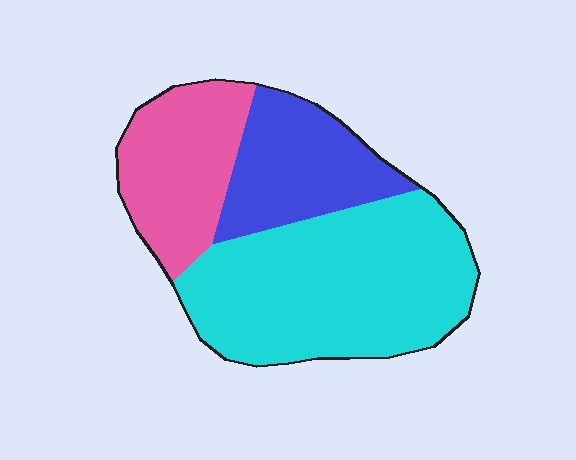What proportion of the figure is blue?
Blue takes up about one quarter (1/4) of the figure.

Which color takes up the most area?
Cyan, at roughly 50%.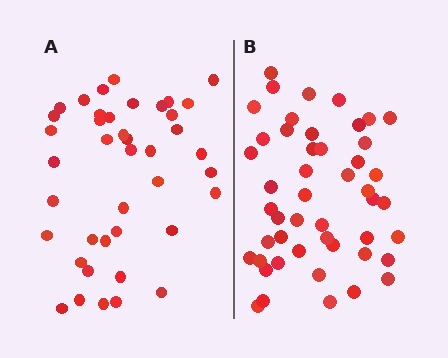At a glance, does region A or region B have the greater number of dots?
Region B (the right region) has more dots.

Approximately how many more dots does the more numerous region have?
Region B has roughly 8 or so more dots than region A.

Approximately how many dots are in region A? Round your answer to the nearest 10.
About 40 dots. (The exact count is 41, which rounds to 40.)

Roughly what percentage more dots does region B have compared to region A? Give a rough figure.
About 15% more.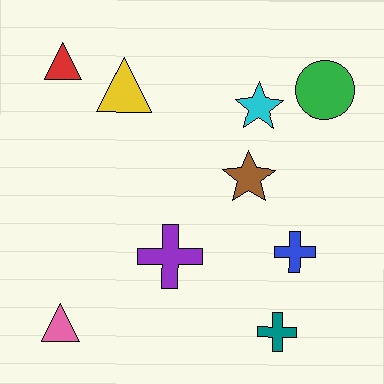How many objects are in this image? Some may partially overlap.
There are 9 objects.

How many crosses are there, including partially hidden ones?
There are 3 crosses.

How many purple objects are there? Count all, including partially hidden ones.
There is 1 purple object.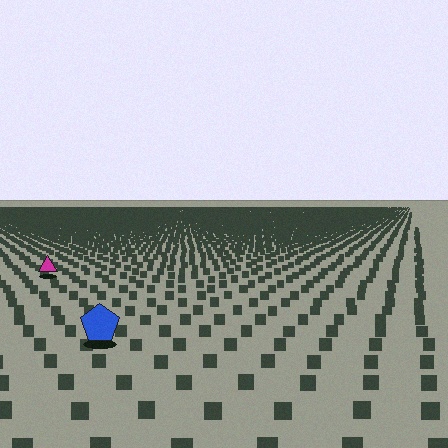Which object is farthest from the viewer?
The magenta triangle is farthest from the viewer. It appears smaller and the ground texture around it is denser.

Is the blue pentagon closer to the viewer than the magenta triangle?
Yes. The blue pentagon is closer — you can tell from the texture gradient: the ground texture is coarser near it.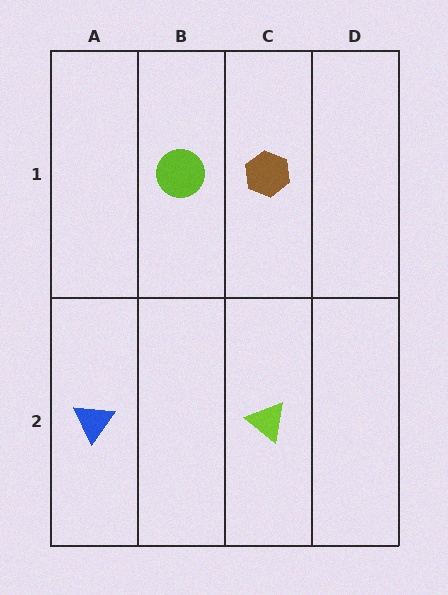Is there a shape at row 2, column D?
No, that cell is empty.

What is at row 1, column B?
A lime circle.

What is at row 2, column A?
A blue triangle.